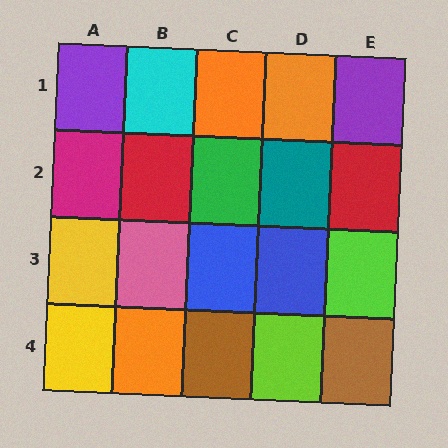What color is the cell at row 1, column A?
Purple.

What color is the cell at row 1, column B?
Cyan.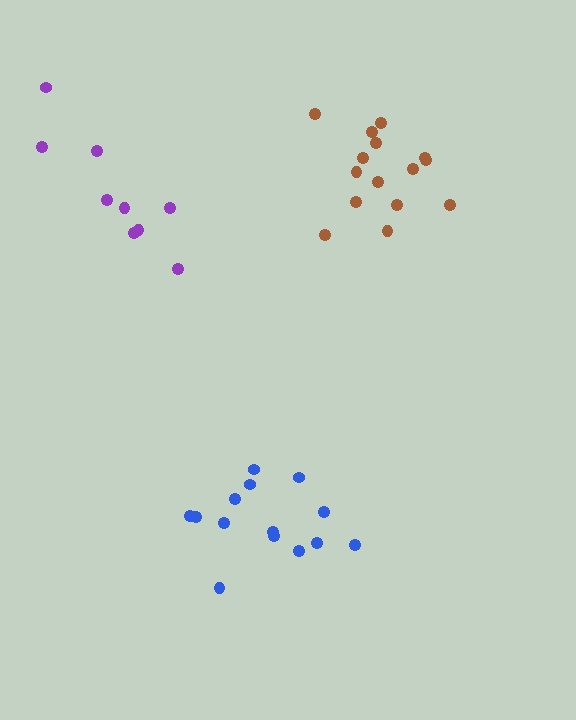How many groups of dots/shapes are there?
There are 3 groups.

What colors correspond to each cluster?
The clusters are colored: brown, blue, purple.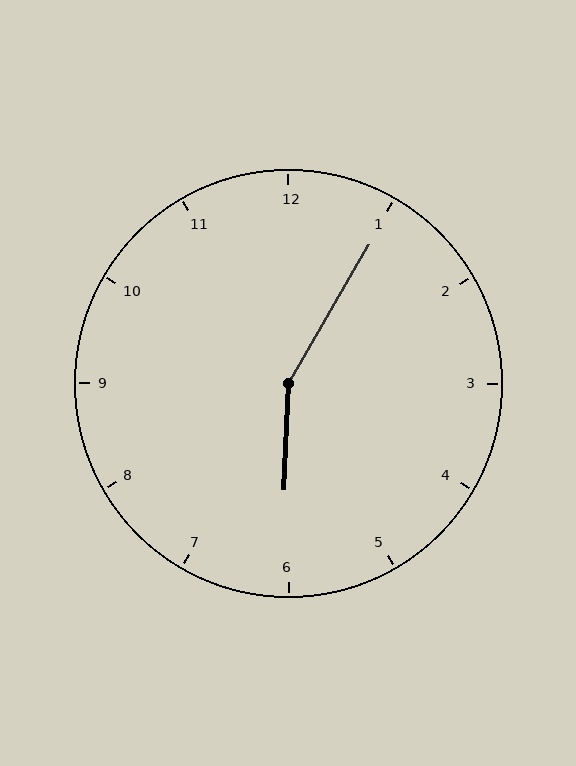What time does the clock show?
6:05.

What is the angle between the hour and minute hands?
Approximately 152 degrees.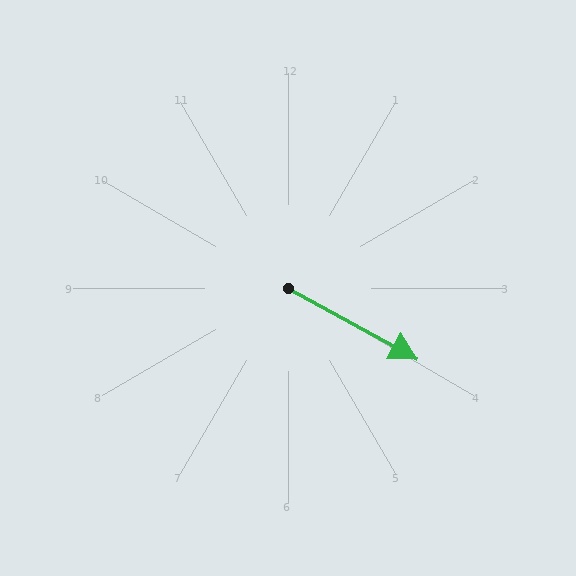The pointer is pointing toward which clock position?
Roughly 4 o'clock.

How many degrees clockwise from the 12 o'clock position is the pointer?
Approximately 119 degrees.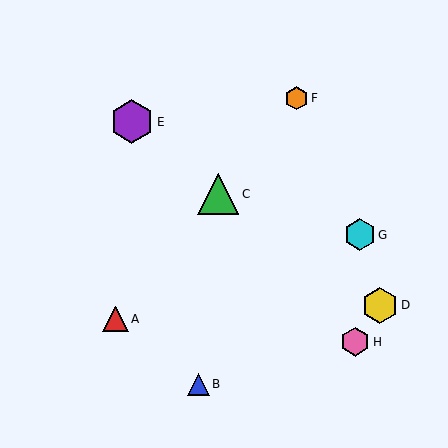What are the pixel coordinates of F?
Object F is at (297, 98).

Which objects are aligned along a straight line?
Objects A, C, F are aligned along a straight line.